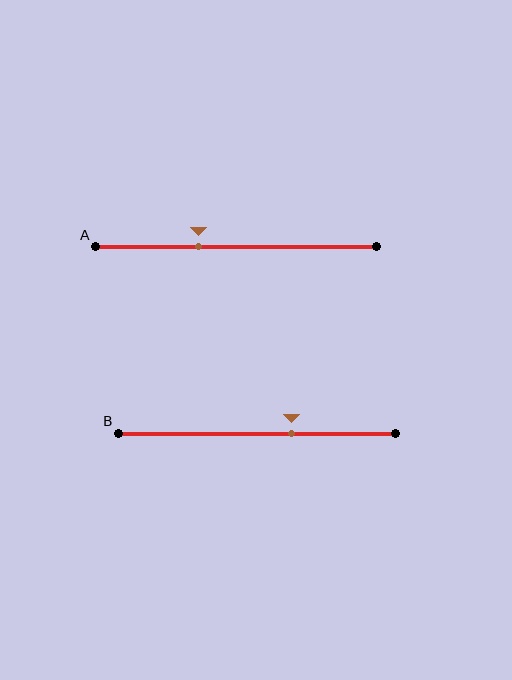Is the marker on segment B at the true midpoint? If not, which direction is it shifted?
No, the marker on segment B is shifted to the right by about 12% of the segment length.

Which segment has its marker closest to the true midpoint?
Segment B has its marker closest to the true midpoint.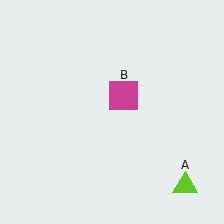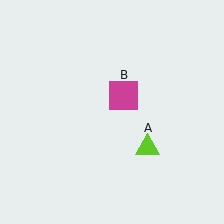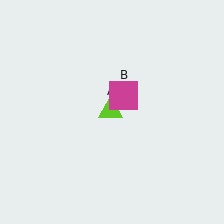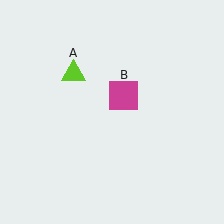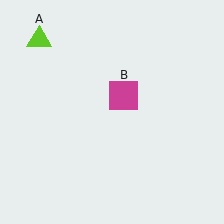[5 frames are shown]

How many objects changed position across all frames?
1 object changed position: lime triangle (object A).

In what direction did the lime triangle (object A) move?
The lime triangle (object A) moved up and to the left.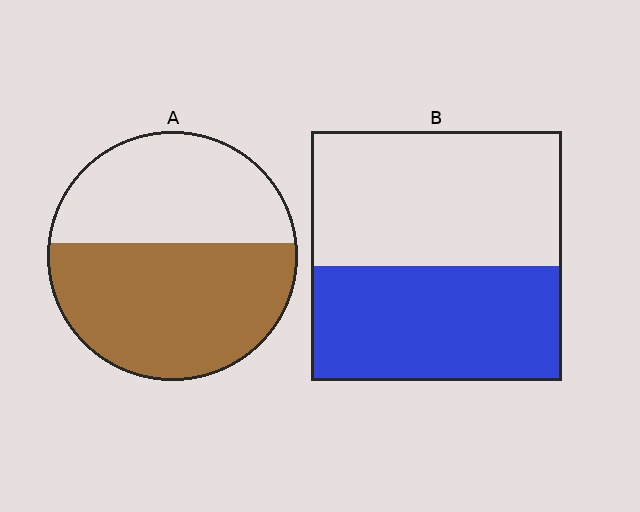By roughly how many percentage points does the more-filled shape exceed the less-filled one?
By roughly 10 percentage points (A over B).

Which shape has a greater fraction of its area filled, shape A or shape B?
Shape A.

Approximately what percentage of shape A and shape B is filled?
A is approximately 55% and B is approximately 45%.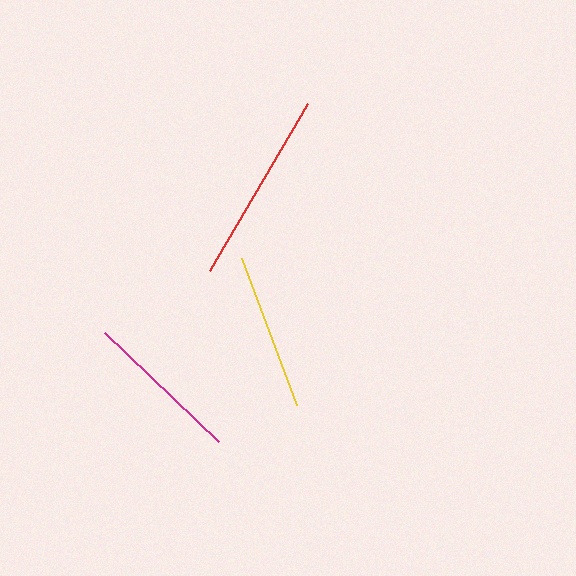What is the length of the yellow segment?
The yellow segment is approximately 157 pixels long.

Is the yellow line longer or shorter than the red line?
The red line is longer than the yellow line.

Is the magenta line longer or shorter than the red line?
The red line is longer than the magenta line.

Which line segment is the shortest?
The yellow line is the shortest at approximately 157 pixels.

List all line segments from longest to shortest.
From longest to shortest: red, magenta, yellow.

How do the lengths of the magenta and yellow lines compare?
The magenta and yellow lines are approximately the same length.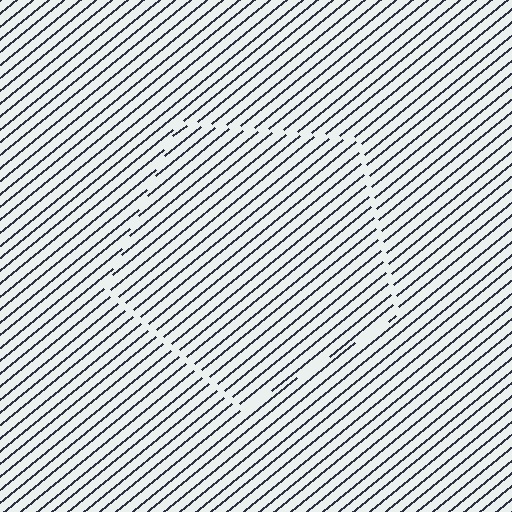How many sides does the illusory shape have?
5 sides — the line-ends trace a pentagon.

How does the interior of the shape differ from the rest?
The interior of the shape contains the same grating, shifted by half a period — the contour is defined by the phase discontinuity where line-ends from the inner and outer gratings abut.